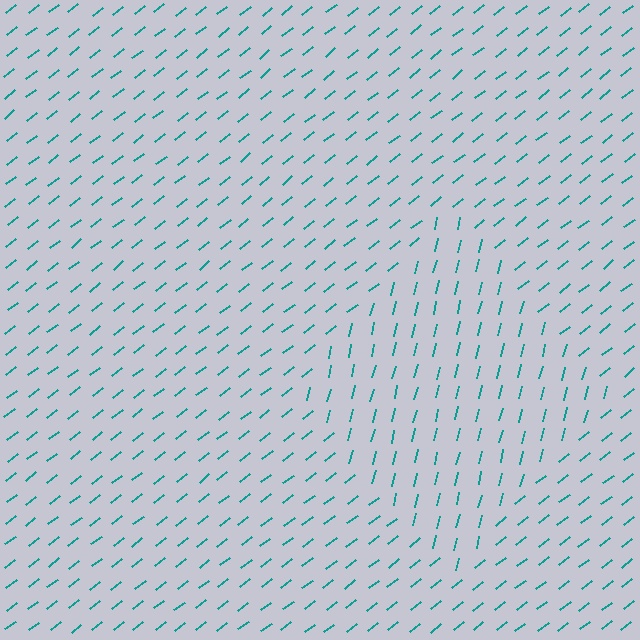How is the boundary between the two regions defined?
The boundary is defined purely by a change in line orientation (approximately 38 degrees difference). All lines are the same color and thickness.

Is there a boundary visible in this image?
Yes, there is a texture boundary formed by a change in line orientation.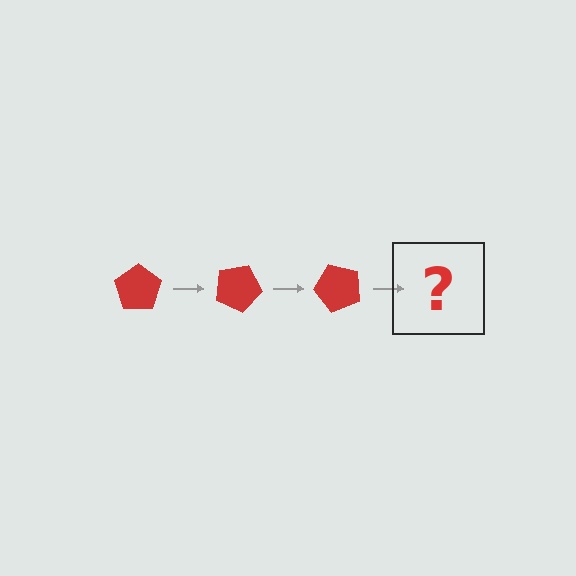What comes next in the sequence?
The next element should be a red pentagon rotated 75 degrees.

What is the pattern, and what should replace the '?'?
The pattern is that the pentagon rotates 25 degrees each step. The '?' should be a red pentagon rotated 75 degrees.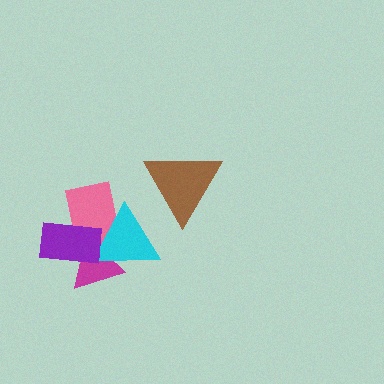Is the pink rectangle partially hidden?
Yes, it is partially covered by another shape.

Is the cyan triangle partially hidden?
Yes, it is partially covered by another shape.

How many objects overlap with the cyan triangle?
3 objects overlap with the cyan triangle.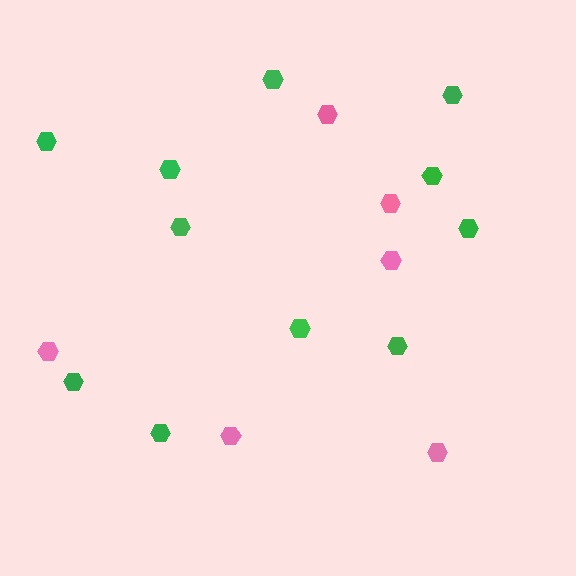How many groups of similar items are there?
There are 2 groups: one group of pink hexagons (6) and one group of green hexagons (11).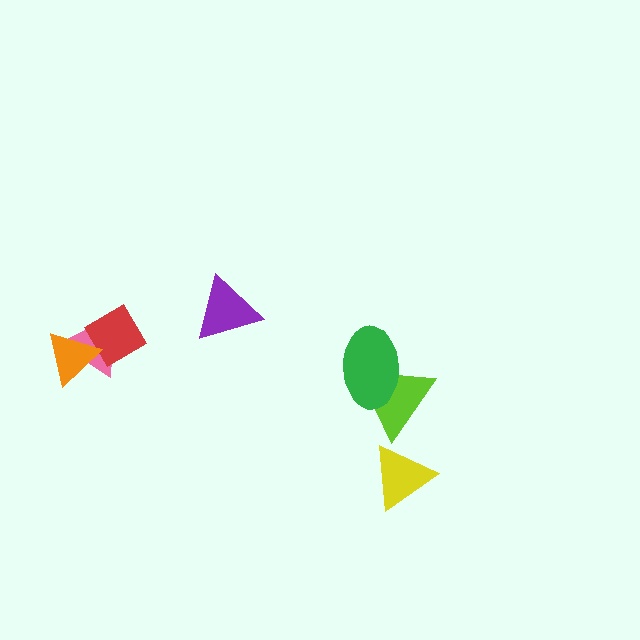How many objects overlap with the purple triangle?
0 objects overlap with the purple triangle.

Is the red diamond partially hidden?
Yes, it is partially covered by another shape.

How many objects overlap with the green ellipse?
1 object overlaps with the green ellipse.